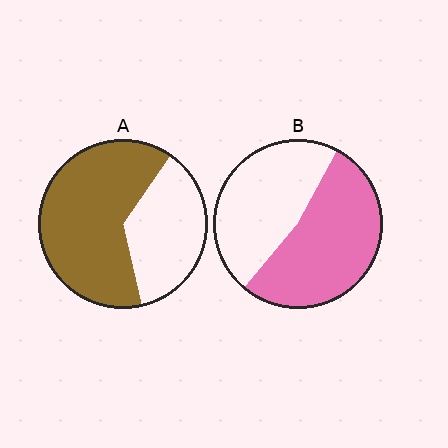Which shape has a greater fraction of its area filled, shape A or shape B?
Shape A.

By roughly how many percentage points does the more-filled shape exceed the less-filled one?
By roughly 10 percentage points (A over B).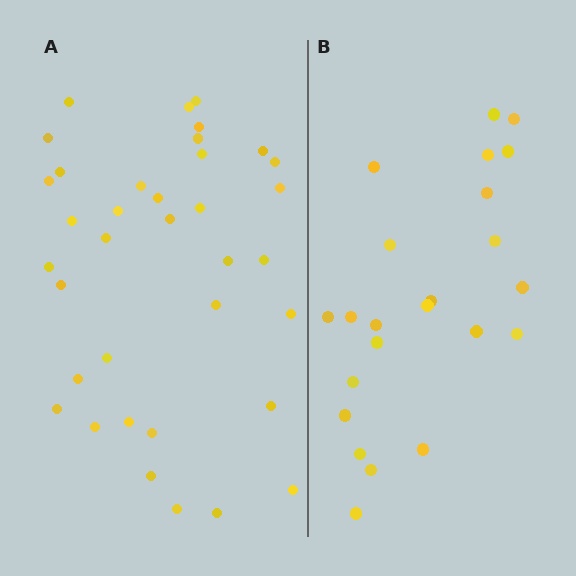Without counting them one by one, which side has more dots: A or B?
Region A (the left region) has more dots.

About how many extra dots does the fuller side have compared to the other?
Region A has approximately 15 more dots than region B.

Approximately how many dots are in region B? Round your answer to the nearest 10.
About 20 dots. (The exact count is 23, which rounds to 20.)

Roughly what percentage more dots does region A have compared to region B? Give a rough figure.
About 55% more.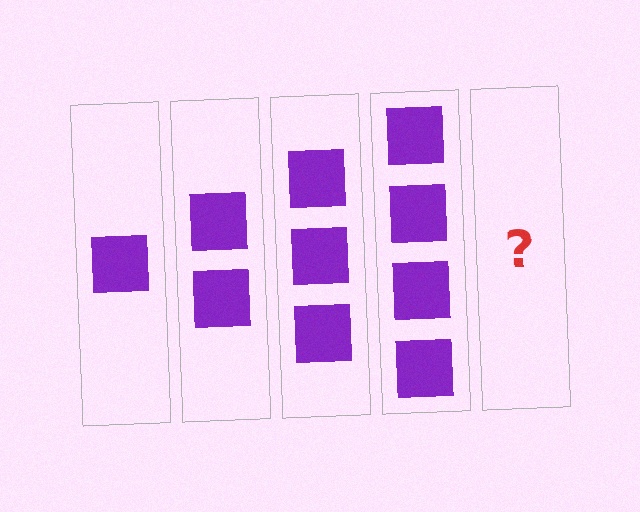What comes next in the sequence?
The next element should be 5 squares.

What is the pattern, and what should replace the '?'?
The pattern is that each step adds one more square. The '?' should be 5 squares.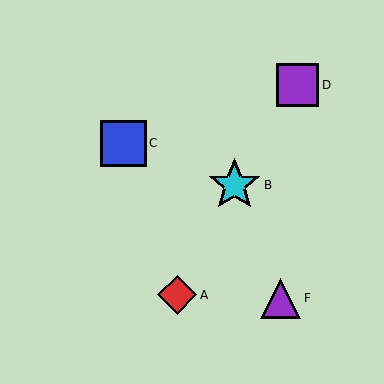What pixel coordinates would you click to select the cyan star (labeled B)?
Click at (234, 185) to select the cyan star B.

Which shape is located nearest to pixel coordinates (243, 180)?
The cyan star (labeled B) at (234, 185) is nearest to that location.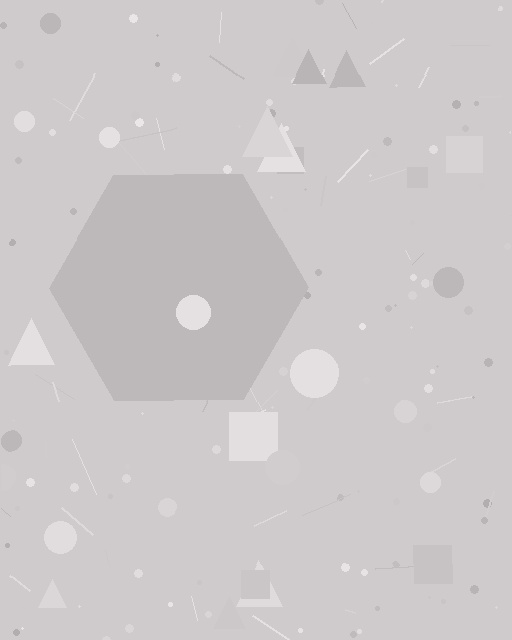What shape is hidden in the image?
A hexagon is hidden in the image.